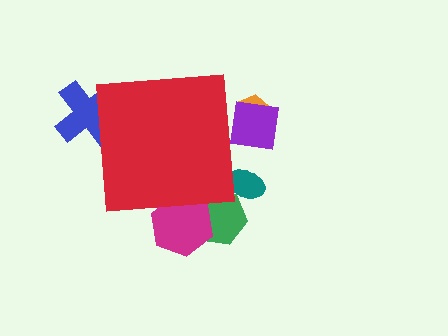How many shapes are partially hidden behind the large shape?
6 shapes are partially hidden.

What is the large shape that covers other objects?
A red square.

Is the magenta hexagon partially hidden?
Yes, the magenta hexagon is partially hidden behind the red square.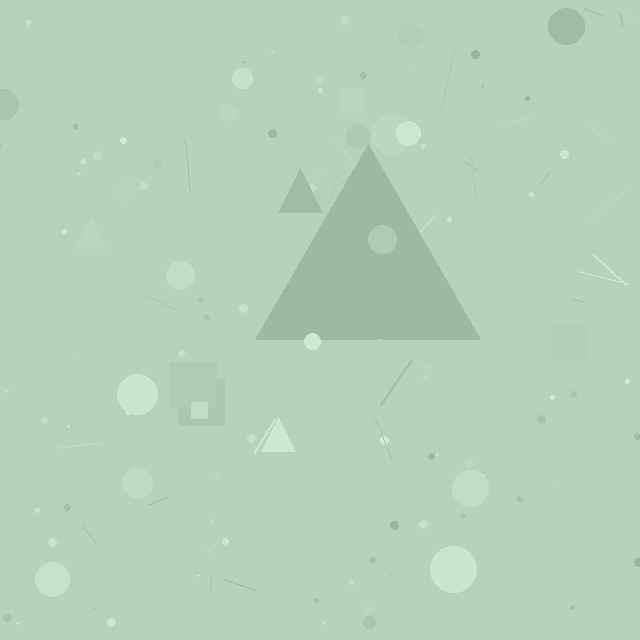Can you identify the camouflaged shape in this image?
The camouflaged shape is a triangle.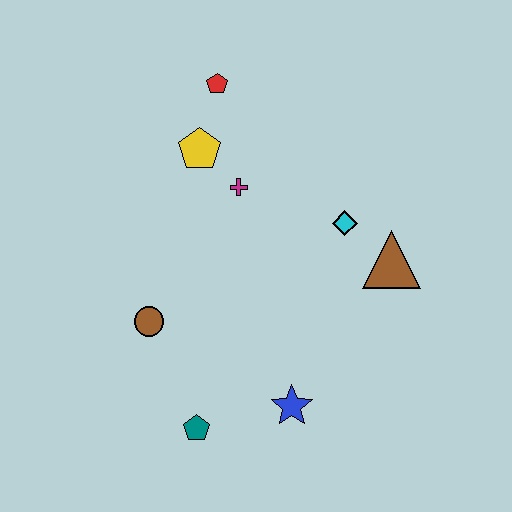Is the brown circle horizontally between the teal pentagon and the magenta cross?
No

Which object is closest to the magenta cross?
The yellow pentagon is closest to the magenta cross.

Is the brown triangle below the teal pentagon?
No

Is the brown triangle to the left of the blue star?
No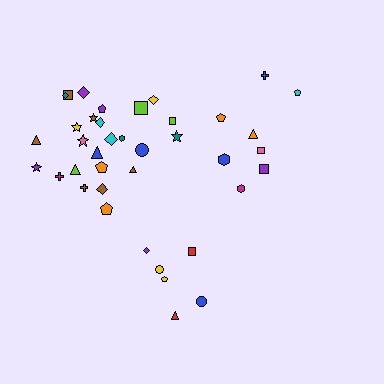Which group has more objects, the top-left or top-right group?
The top-left group.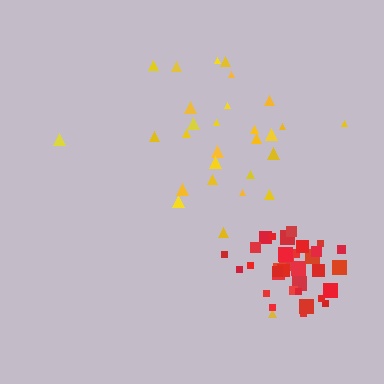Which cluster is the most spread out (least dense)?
Yellow.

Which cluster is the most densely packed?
Red.